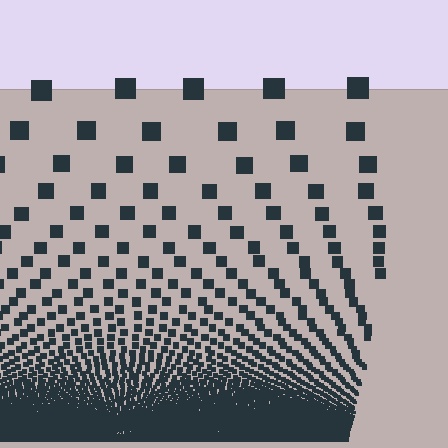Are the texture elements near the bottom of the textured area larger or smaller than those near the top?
Smaller. The gradient is inverted — elements near the bottom are smaller and denser.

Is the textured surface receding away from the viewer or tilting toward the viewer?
The surface appears to tilt toward the viewer. Texture elements get larger and sparser toward the top.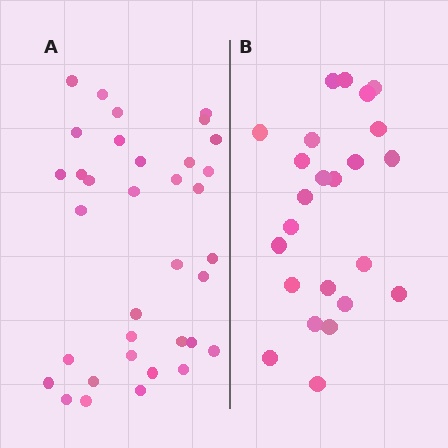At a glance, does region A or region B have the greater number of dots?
Region A (the left region) has more dots.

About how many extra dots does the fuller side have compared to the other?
Region A has roughly 12 or so more dots than region B.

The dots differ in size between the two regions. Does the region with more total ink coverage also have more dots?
No. Region B has more total ink coverage because its dots are larger, but region A actually contains more individual dots. Total area can be misleading — the number of items is what matters here.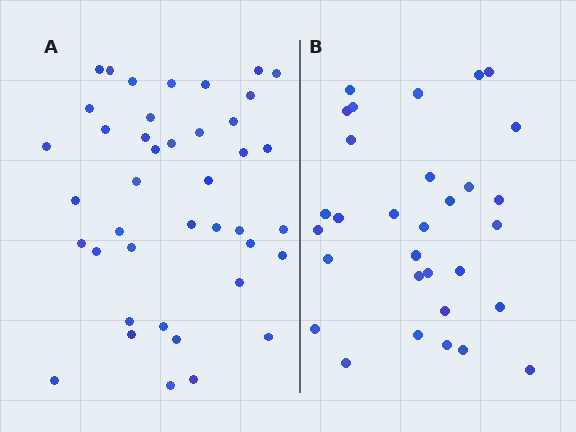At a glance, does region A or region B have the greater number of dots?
Region A (the left region) has more dots.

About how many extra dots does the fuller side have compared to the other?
Region A has roughly 10 or so more dots than region B.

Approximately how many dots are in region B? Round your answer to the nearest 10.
About 30 dots. (The exact count is 31, which rounds to 30.)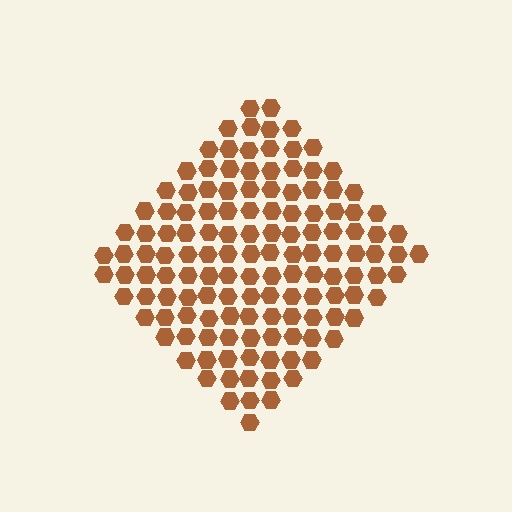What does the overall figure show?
The overall figure shows a diamond.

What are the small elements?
The small elements are hexagons.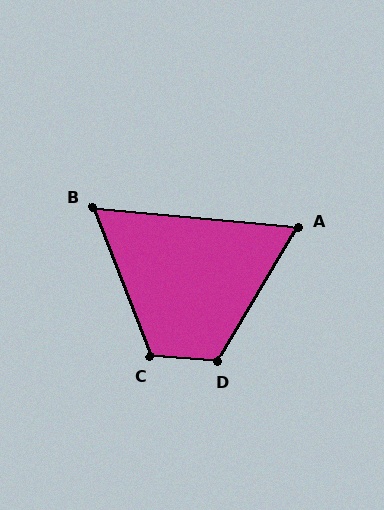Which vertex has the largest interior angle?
D, at approximately 116 degrees.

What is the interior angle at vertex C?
Approximately 115 degrees (obtuse).